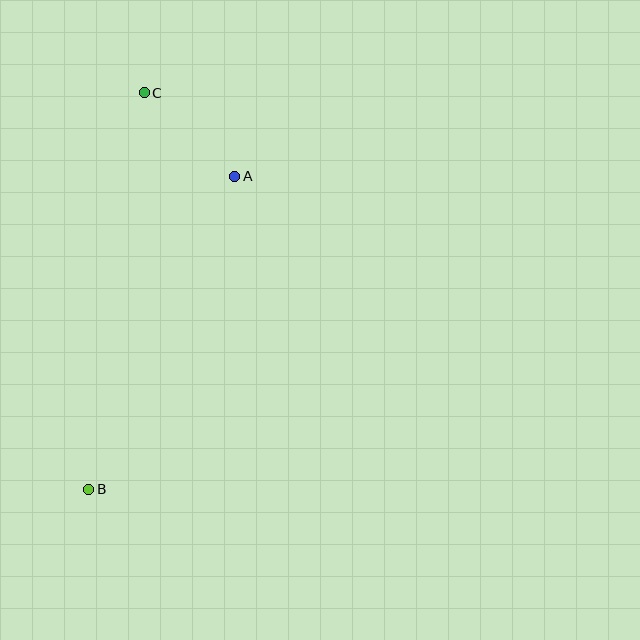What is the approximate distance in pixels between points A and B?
The distance between A and B is approximately 345 pixels.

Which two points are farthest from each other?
Points B and C are farthest from each other.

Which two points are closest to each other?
Points A and C are closest to each other.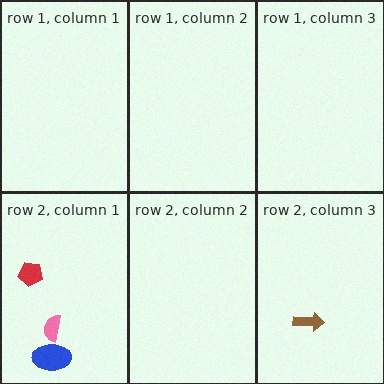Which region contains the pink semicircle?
The row 2, column 1 region.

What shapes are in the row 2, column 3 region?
The brown arrow.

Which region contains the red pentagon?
The row 2, column 1 region.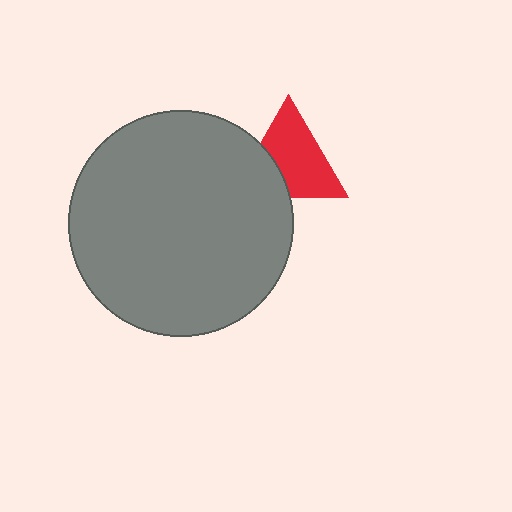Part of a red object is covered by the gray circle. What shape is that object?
It is a triangle.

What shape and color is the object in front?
The object in front is a gray circle.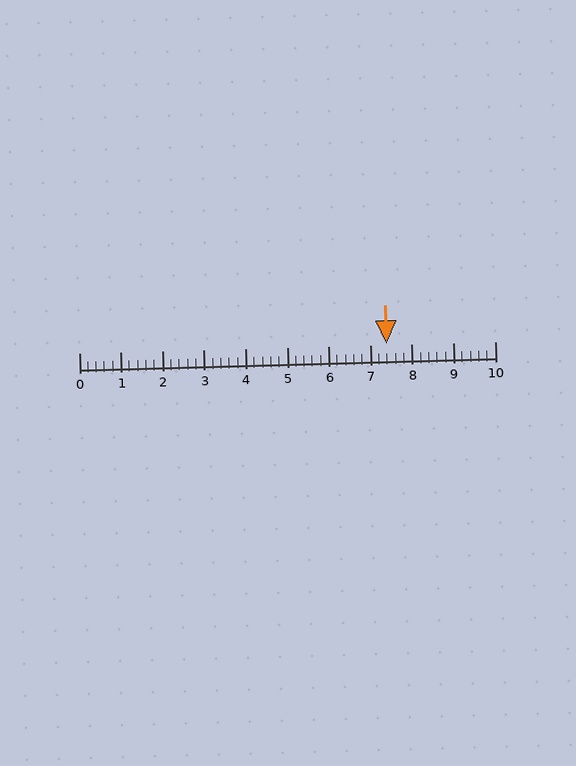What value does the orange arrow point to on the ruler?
The orange arrow points to approximately 7.4.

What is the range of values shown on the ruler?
The ruler shows values from 0 to 10.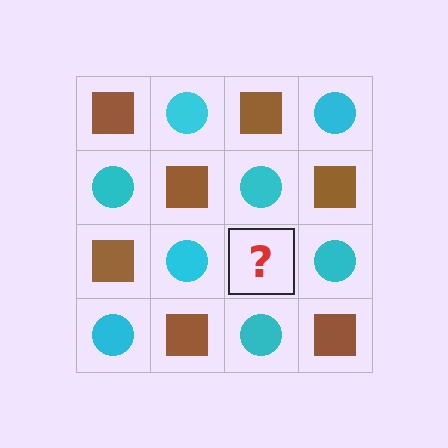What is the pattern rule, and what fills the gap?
The rule is that it alternates brown square and cyan circle in a checkerboard pattern. The gap should be filled with a brown square.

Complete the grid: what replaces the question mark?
The question mark should be replaced with a brown square.